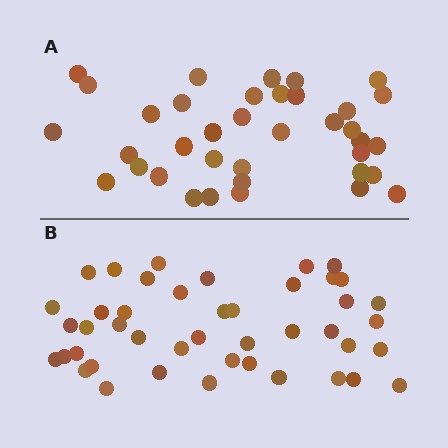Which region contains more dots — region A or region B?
Region B (the bottom region) has more dots.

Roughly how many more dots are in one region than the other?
Region B has roughly 8 or so more dots than region A.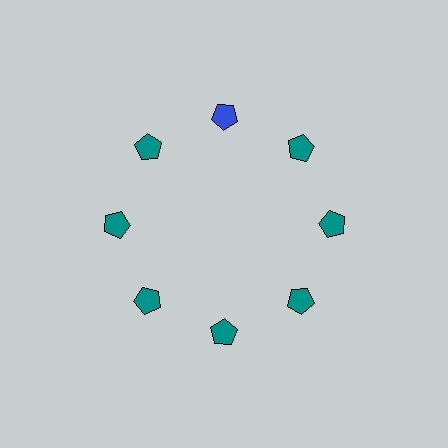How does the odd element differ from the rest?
It has a different color: blue instead of teal.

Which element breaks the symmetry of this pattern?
The blue pentagon at roughly the 12 o'clock position breaks the symmetry. All other shapes are teal pentagons.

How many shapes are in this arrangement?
There are 8 shapes arranged in a ring pattern.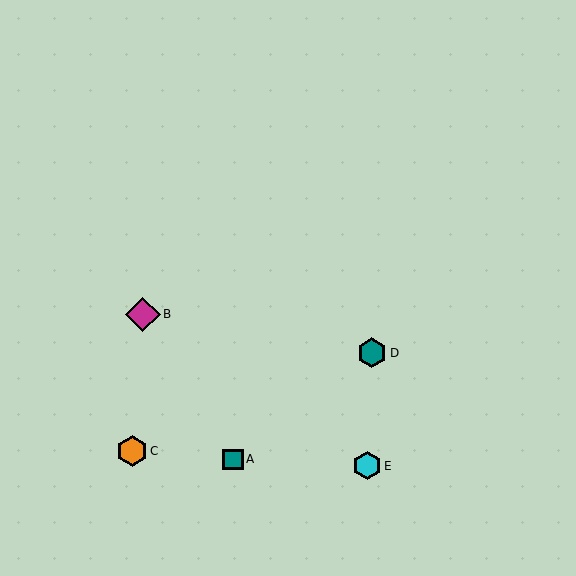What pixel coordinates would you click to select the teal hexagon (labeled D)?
Click at (372, 353) to select the teal hexagon D.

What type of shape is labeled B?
Shape B is a magenta diamond.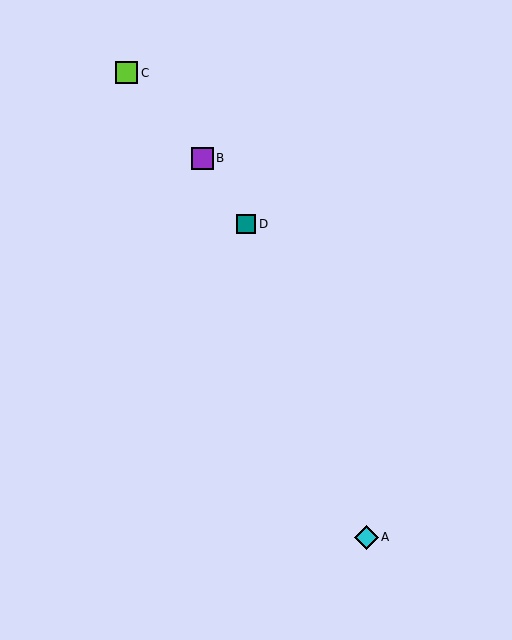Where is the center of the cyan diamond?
The center of the cyan diamond is at (366, 537).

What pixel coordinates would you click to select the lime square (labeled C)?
Click at (127, 73) to select the lime square C.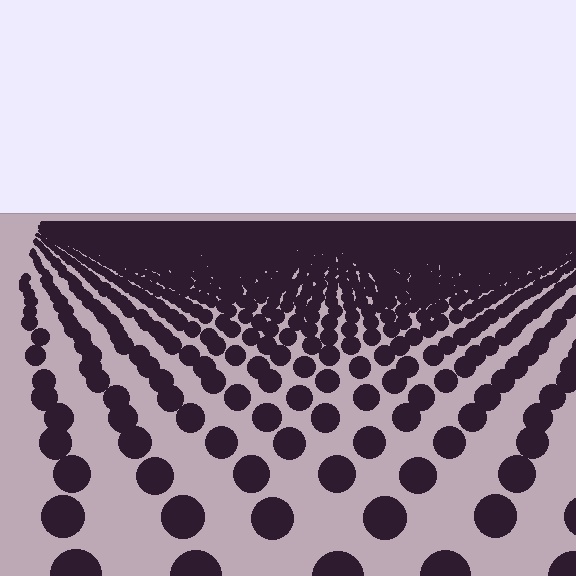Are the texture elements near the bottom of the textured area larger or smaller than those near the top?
Larger. Near the bottom, elements are closer to the viewer and appear at a bigger on-screen size.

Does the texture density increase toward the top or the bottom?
Density increases toward the top.